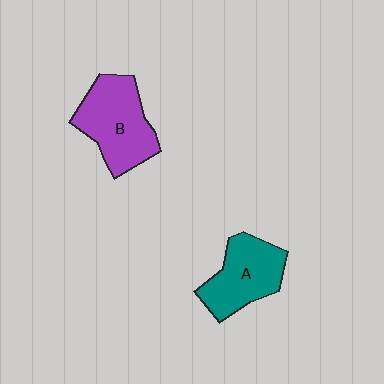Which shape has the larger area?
Shape B (purple).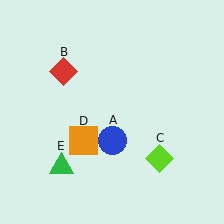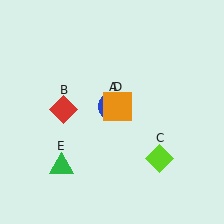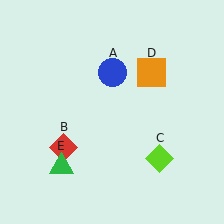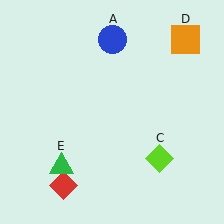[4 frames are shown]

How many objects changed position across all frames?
3 objects changed position: blue circle (object A), red diamond (object B), orange square (object D).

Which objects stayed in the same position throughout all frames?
Lime diamond (object C) and green triangle (object E) remained stationary.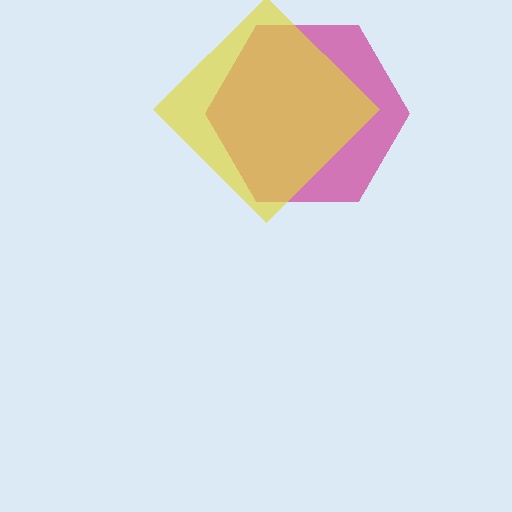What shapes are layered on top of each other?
The layered shapes are: a magenta hexagon, a yellow diamond.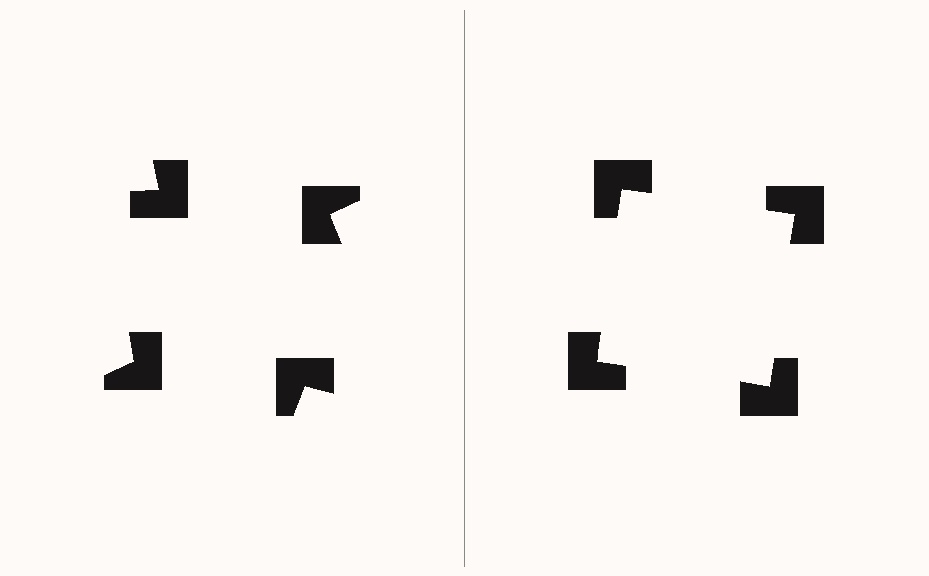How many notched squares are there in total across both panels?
8 — 4 on each side.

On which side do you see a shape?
An illusory square appears on the right side. On the left side the wedge cuts are rotated, so no coherent shape forms.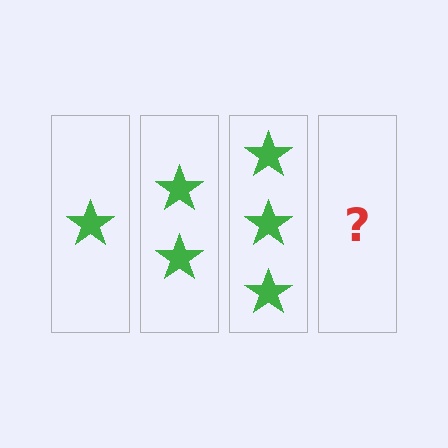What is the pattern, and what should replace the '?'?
The pattern is that each step adds one more star. The '?' should be 4 stars.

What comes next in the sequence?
The next element should be 4 stars.